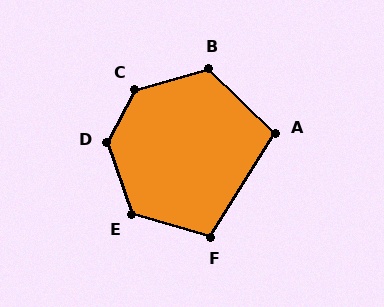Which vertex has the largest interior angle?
D, at approximately 133 degrees.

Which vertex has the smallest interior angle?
A, at approximately 102 degrees.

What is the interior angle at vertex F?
Approximately 106 degrees (obtuse).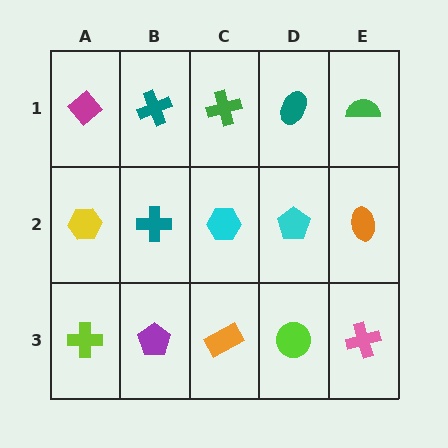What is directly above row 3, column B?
A teal cross.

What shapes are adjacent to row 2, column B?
A teal cross (row 1, column B), a purple pentagon (row 3, column B), a yellow hexagon (row 2, column A), a cyan hexagon (row 2, column C).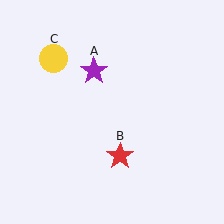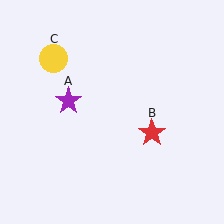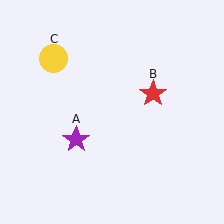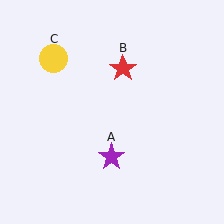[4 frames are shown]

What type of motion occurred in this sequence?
The purple star (object A), red star (object B) rotated counterclockwise around the center of the scene.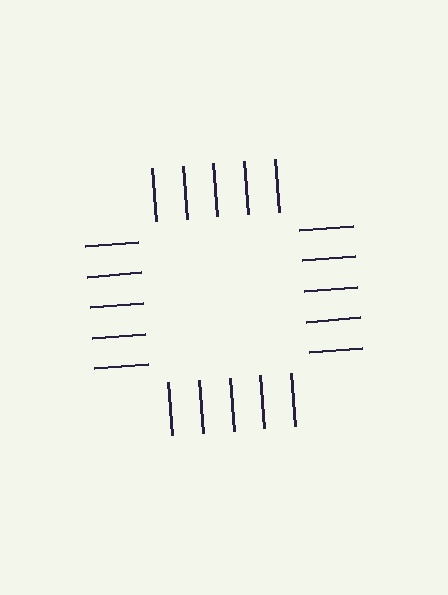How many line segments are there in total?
20 — 5 along each of the 4 edges.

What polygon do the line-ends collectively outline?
An illusory square — the line segments terminate on its edges but no continuous stroke is drawn.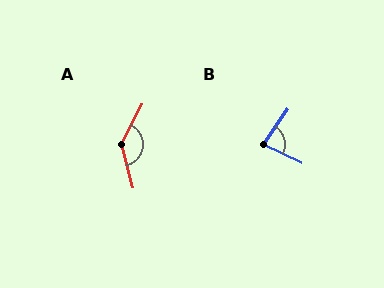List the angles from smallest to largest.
B (81°), A (139°).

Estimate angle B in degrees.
Approximately 81 degrees.